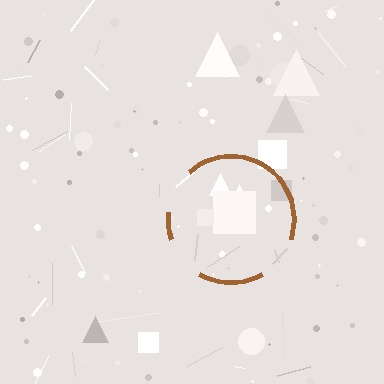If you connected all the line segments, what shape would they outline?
They would outline a circle.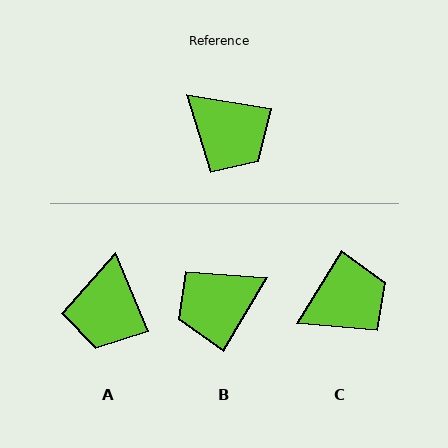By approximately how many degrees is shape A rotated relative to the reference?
Approximately 58 degrees clockwise.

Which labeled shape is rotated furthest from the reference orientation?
B, about 111 degrees away.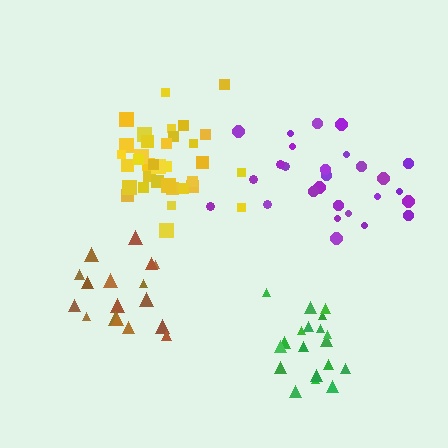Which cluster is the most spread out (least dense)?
Purple.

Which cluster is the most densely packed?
Yellow.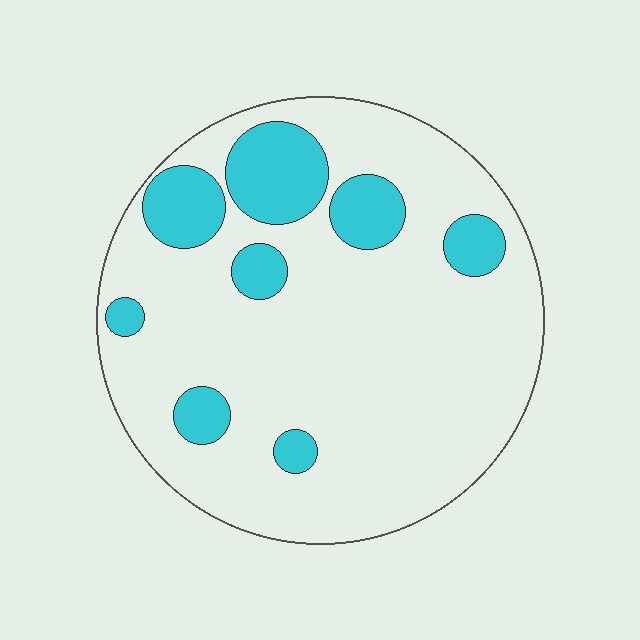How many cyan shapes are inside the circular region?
8.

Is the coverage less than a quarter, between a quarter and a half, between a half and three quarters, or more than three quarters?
Less than a quarter.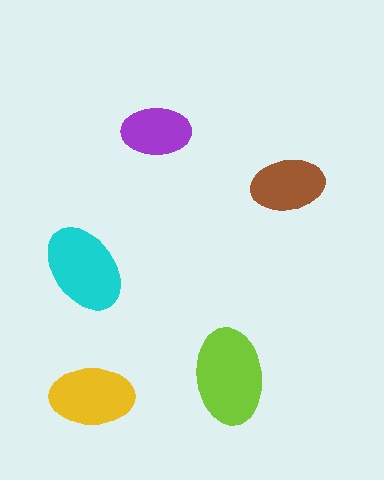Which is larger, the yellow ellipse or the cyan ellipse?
The cyan one.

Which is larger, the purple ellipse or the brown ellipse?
The brown one.